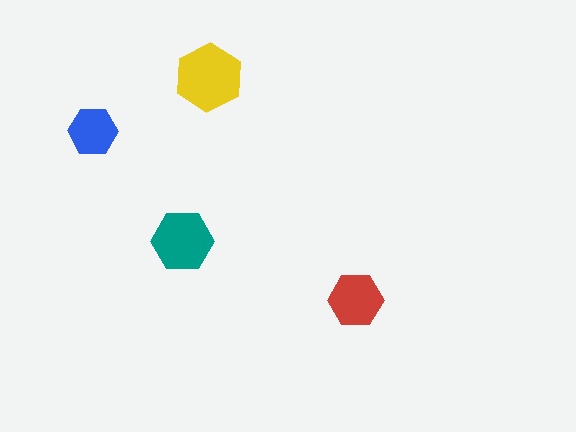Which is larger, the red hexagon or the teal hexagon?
The teal one.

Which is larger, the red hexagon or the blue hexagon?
The red one.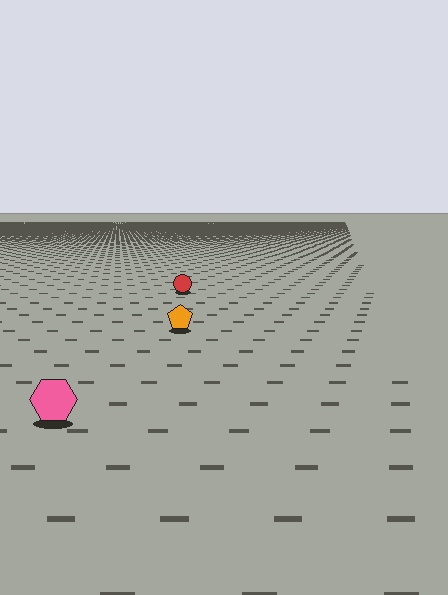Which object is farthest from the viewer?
The red circle is farthest from the viewer. It appears smaller and the ground texture around it is denser.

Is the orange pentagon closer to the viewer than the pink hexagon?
No. The pink hexagon is closer — you can tell from the texture gradient: the ground texture is coarser near it.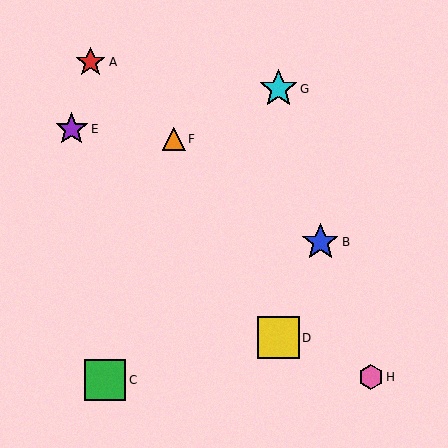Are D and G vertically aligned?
Yes, both are at x≈278.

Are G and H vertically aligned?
No, G is at x≈278 and H is at x≈371.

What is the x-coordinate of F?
Object F is at x≈174.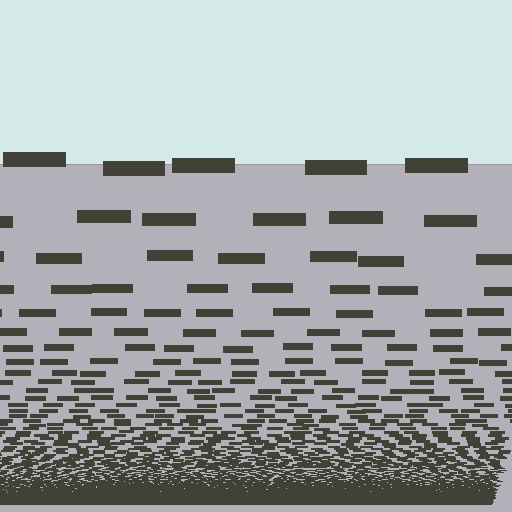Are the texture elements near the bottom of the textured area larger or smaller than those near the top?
Smaller. The gradient is inverted — elements near the bottom are smaller and denser.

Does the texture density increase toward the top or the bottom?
Density increases toward the bottom.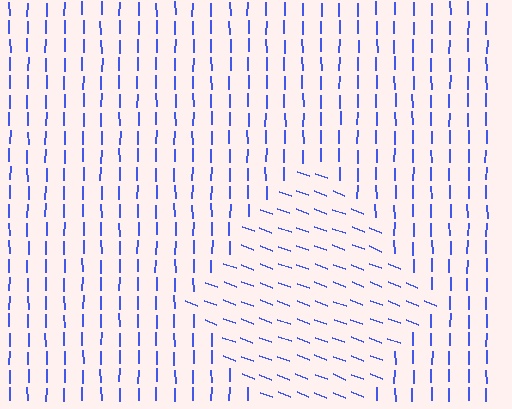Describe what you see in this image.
The image is filled with small blue line segments. A diamond region in the image has lines oriented differently from the surrounding lines, creating a visible texture boundary.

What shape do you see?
I see a diamond.